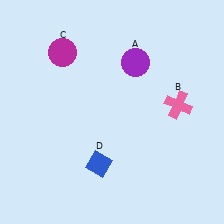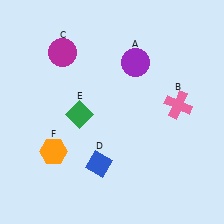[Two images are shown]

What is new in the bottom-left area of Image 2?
A green diamond (E) was added in the bottom-left area of Image 2.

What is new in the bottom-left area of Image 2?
An orange hexagon (F) was added in the bottom-left area of Image 2.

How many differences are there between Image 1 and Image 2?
There are 2 differences between the two images.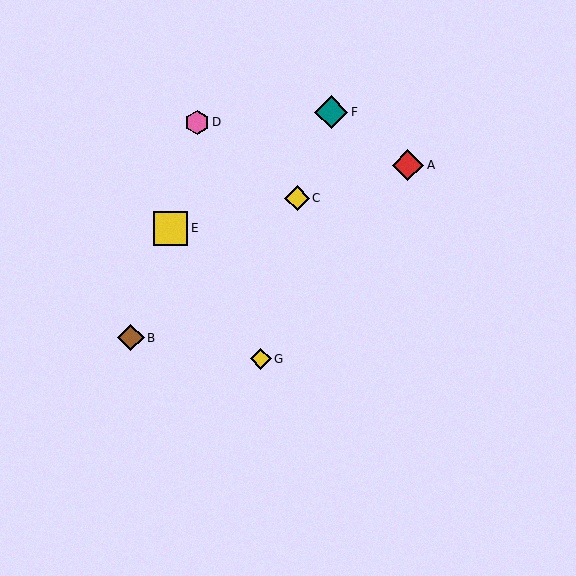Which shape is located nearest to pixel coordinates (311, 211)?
The yellow diamond (labeled C) at (297, 198) is nearest to that location.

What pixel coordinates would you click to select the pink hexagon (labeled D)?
Click at (197, 122) to select the pink hexagon D.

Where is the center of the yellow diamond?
The center of the yellow diamond is at (297, 198).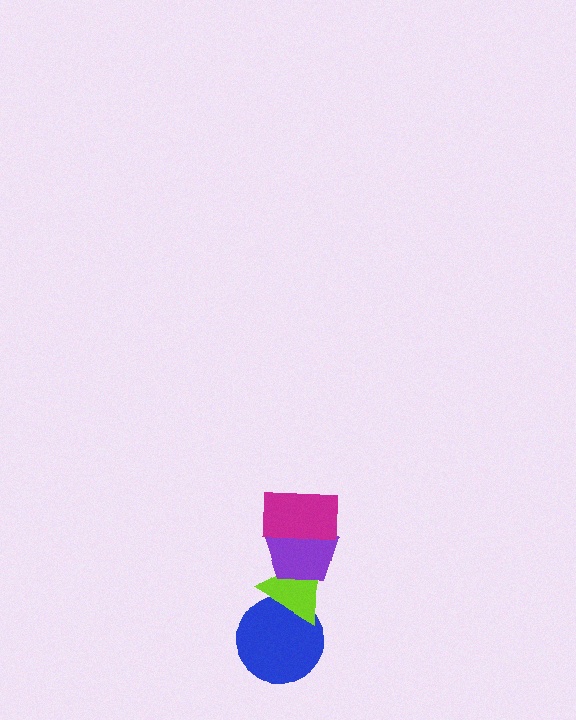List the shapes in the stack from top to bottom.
From top to bottom: the magenta rectangle, the purple pentagon, the lime triangle, the blue circle.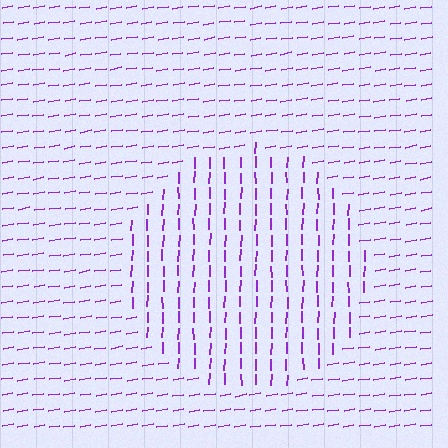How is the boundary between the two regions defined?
The boundary is defined purely by a change in line orientation (approximately 79 degrees difference). All lines are the same color and thickness.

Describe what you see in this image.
The image is filled with small purple line segments. A circle region in the image has lines oriented differently from the surrounding lines, creating a visible texture boundary.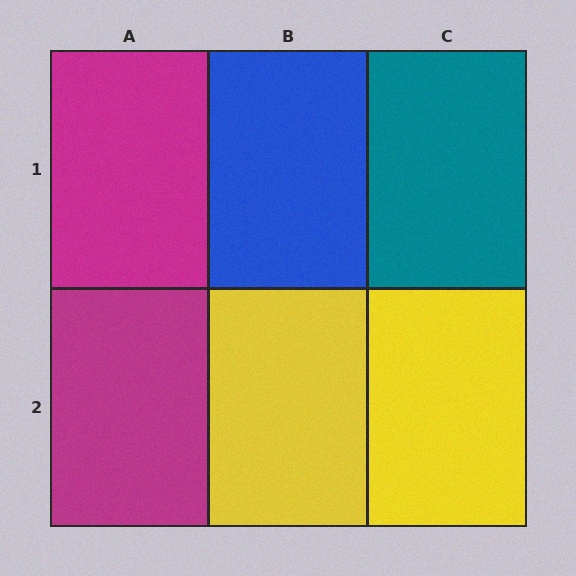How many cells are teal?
1 cell is teal.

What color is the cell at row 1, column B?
Blue.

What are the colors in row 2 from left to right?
Magenta, yellow, yellow.